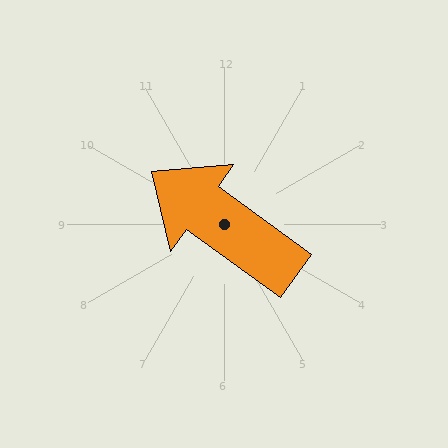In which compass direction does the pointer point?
Northwest.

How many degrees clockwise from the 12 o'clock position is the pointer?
Approximately 306 degrees.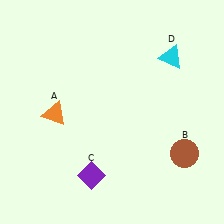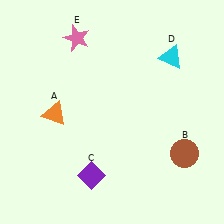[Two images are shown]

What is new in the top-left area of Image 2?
A pink star (E) was added in the top-left area of Image 2.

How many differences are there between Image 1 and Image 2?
There is 1 difference between the two images.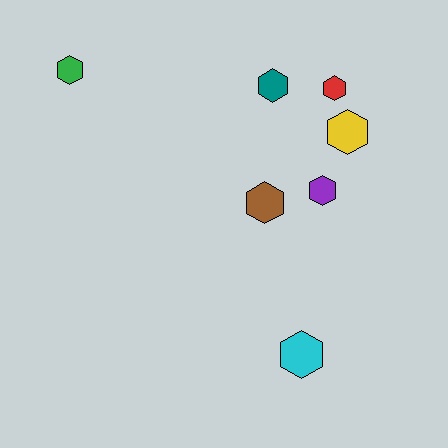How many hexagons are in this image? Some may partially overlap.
There are 7 hexagons.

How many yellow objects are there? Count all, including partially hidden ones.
There is 1 yellow object.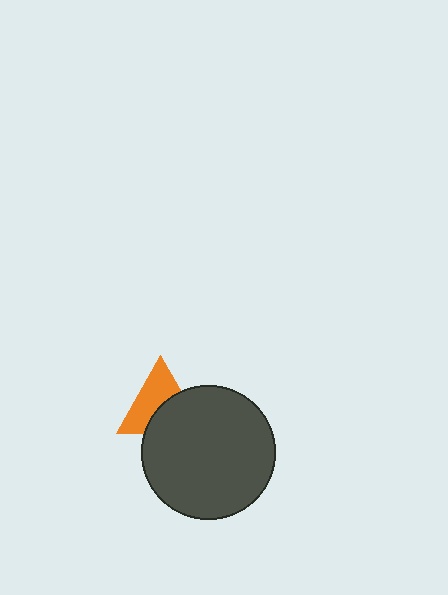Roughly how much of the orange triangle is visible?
About half of it is visible (roughly 56%).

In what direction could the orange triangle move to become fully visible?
The orange triangle could move up. That would shift it out from behind the dark gray circle entirely.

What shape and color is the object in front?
The object in front is a dark gray circle.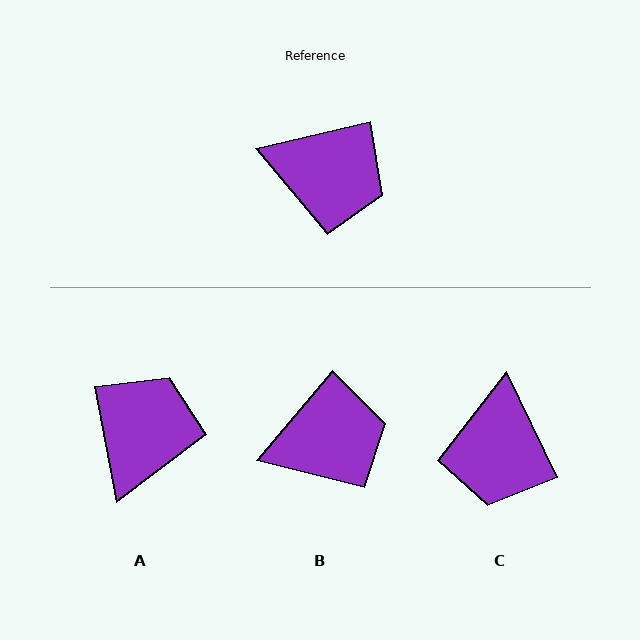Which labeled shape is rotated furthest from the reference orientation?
A, about 87 degrees away.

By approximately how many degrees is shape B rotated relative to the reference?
Approximately 36 degrees counter-clockwise.